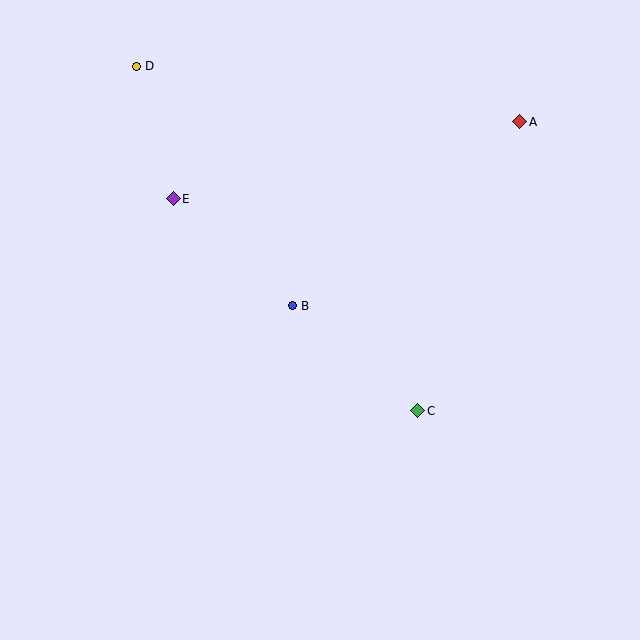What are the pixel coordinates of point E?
Point E is at (173, 199).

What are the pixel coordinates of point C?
Point C is at (418, 411).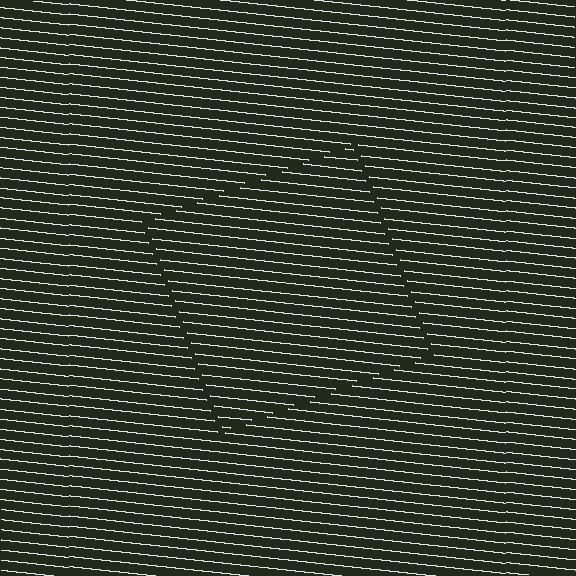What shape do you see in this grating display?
An illusory square. The interior of the shape contains the same grating, shifted by half a period — the contour is defined by the phase discontinuity where line-ends from the inner and outer gratings abut.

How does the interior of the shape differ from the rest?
The interior of the shape contains the same grating, shifted by half a period — the contour is defined by the phase discontinuity where line-ends from the inner and outer gratings abut.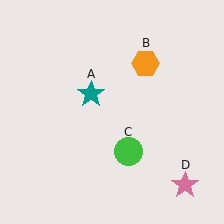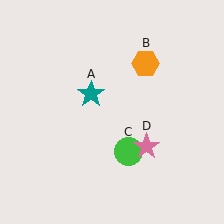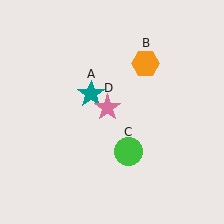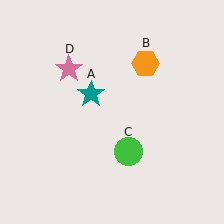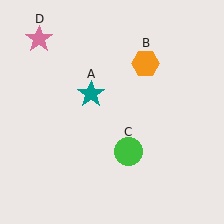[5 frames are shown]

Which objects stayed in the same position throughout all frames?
Teal star (object A) and orange hexagon (object B) and green circle (object C) remained stationary.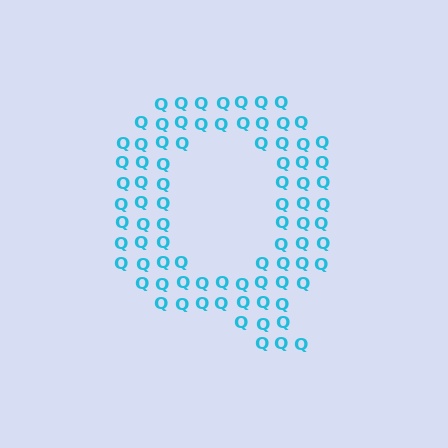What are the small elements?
The small elements are letter Q's.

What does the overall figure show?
The overall figure shows the letter Q.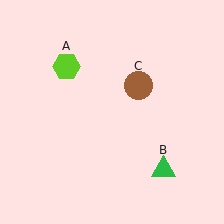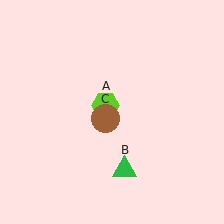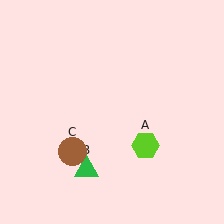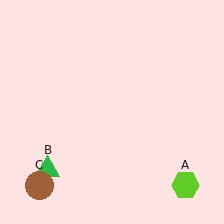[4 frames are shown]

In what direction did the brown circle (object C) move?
The brown circle (object C) moved down and to the left.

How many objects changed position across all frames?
3 objects changed position: lime hexagon (object A), green triangle (object B), brown circle (object C).